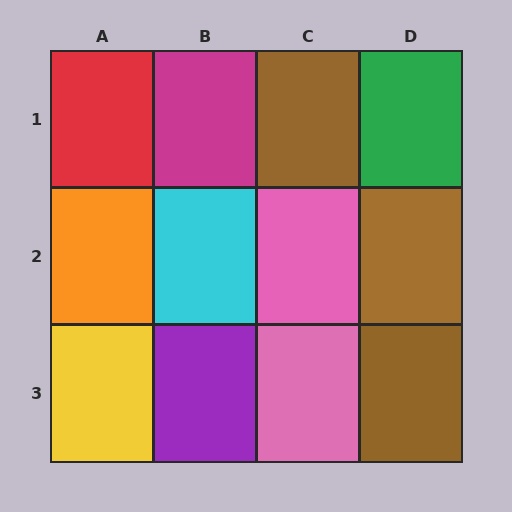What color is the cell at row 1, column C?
Brown.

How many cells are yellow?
1 cell is yellow.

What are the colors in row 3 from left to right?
Yellow, purple, pink, brown.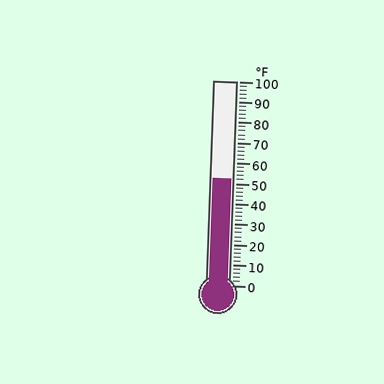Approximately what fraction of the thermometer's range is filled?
The thermometer is filled to approximately 50% of its range.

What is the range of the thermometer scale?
The thermometer scale ranges from 0°F to 100°F.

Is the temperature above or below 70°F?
The temperature is below 70°F.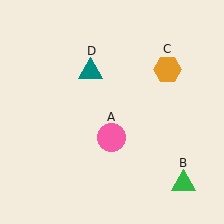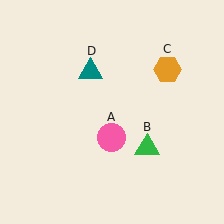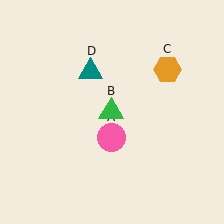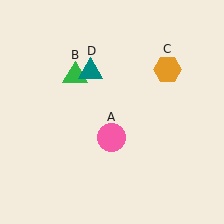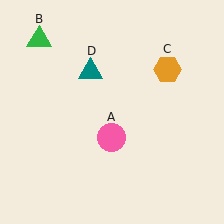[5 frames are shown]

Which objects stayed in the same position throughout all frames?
Pink circle (object A) and orange hexagon (object C) and teal triangle (object D) remained stationary.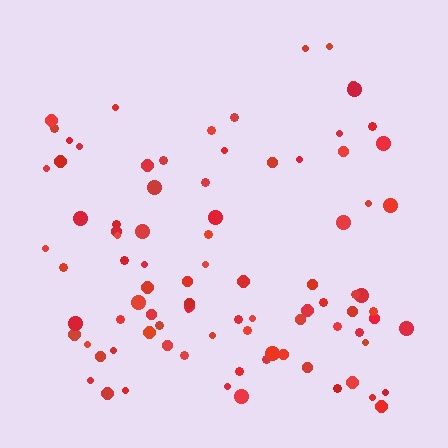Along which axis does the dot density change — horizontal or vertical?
Vertical.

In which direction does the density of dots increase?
From top to bottom, with the bottom side densest.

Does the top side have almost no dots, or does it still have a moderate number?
Still a moderate number, just noticeably fewer than the bottom.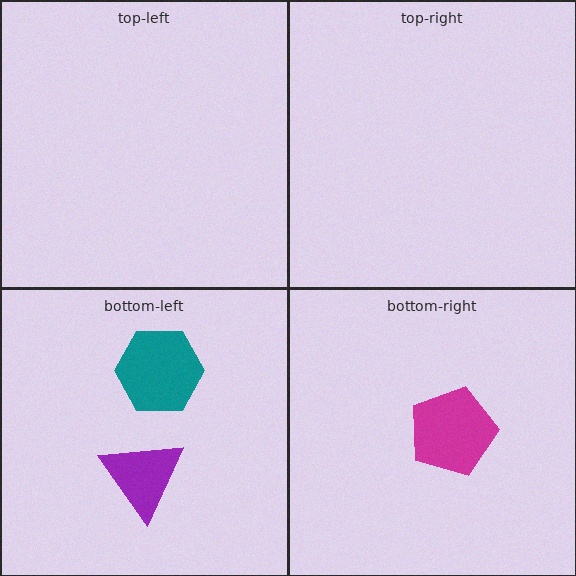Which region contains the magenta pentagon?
The bottom-right region.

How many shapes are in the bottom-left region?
2.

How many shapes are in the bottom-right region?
1.